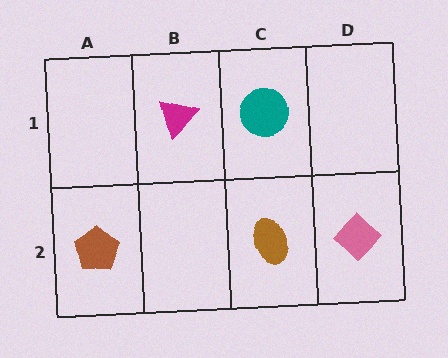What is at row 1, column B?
A magenta triangle.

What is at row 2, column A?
A brown pentagon.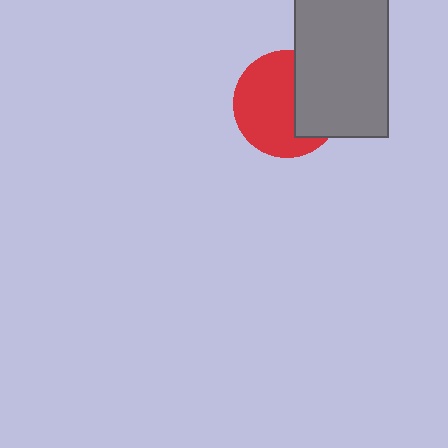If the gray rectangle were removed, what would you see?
You would see the complete red circle.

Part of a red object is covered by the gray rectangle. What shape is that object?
It is a circle.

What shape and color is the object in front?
The object in front is a gray rectangle.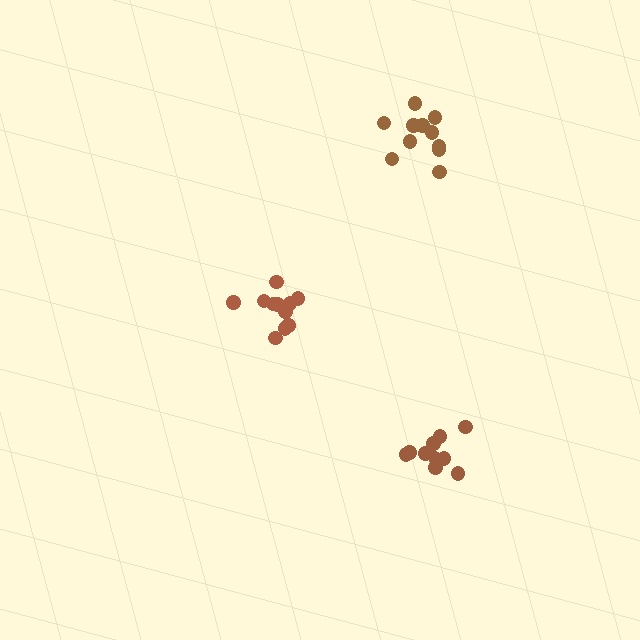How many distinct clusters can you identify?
There are 3 distinct clusters.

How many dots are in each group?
Group 1: 11 dots, Group 2: 12 dots, Group 3: 10 dots (33 total).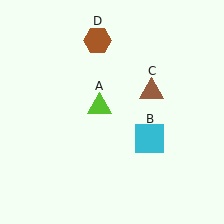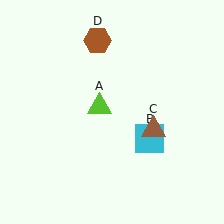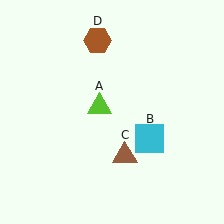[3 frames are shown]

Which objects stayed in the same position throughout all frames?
Lime triangle (object A) and cyan square (object B) and brown hexagon (object D) remained stationary.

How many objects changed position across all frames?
1 object changed position: brown triangle (object C).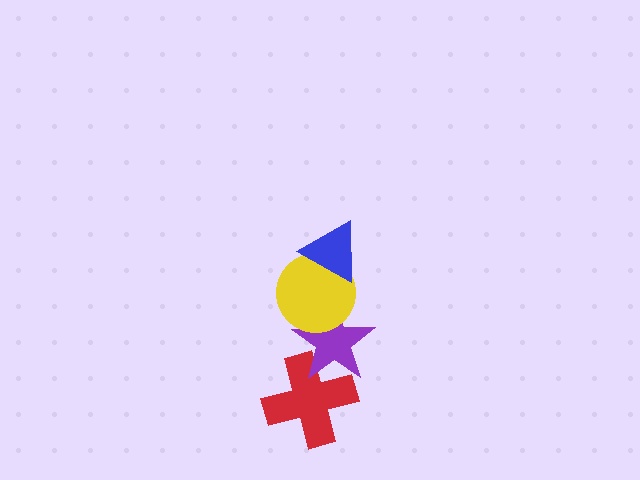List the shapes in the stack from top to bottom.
From top to bottom: the blue triangle, the yellow circle, the purple star, the red cross.